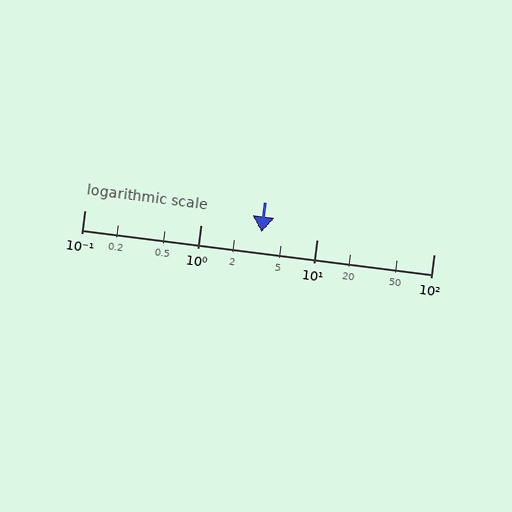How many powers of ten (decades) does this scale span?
The scale spans 3 decades, from 0.1 to 100.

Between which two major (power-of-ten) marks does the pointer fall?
The pointer is between 1 and 10.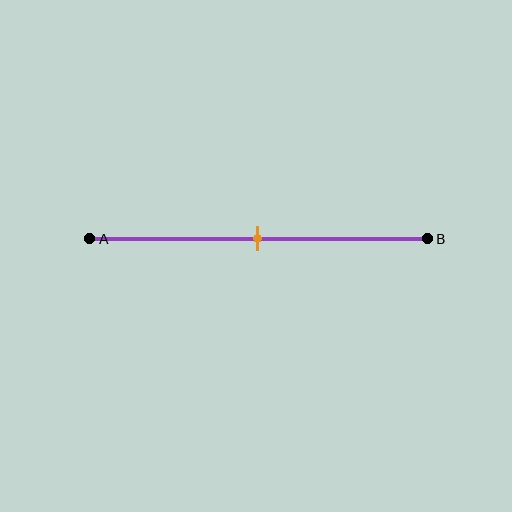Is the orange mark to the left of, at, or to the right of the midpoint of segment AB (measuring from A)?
The orange mark is approximately at the midpoint of segment AB.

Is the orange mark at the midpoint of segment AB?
Yes, the mark is approximately at the midpoint.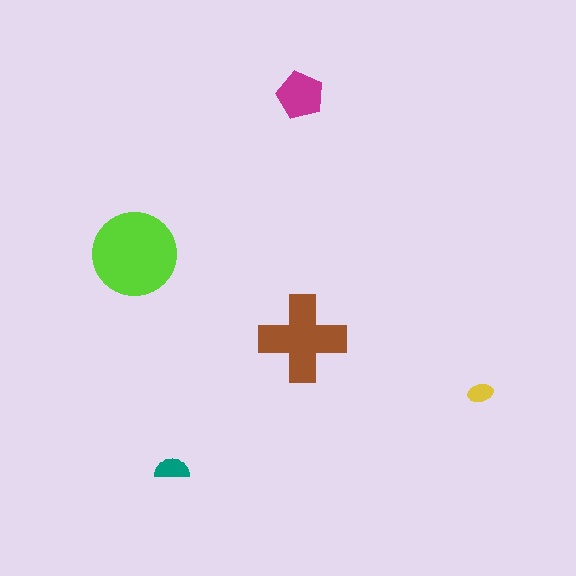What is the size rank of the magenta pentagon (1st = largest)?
3rd.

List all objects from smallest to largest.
The yellow ellipse, the teal semicircle, the magenta pentagon, the brown cross, the lime circle.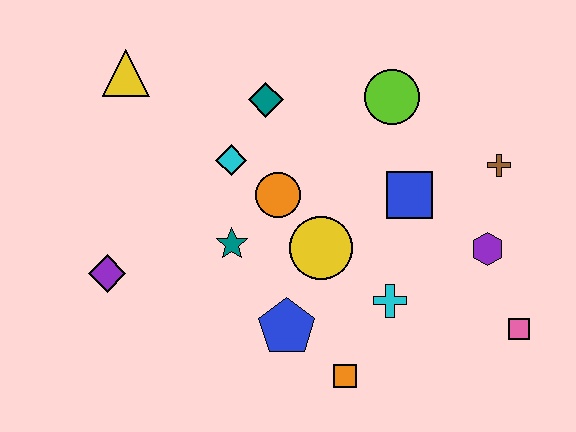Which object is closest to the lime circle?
The blue square is closest to the lime circle.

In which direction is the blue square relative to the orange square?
The blue square is above the orange square.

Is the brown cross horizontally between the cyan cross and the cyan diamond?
No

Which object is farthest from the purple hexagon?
The yellow triangle is farthest from the purple hexagon.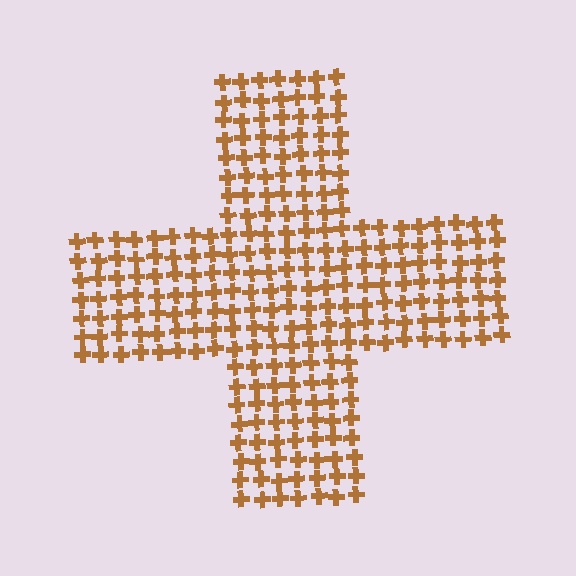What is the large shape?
The large shape is a cross.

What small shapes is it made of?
It is made of small crosses.